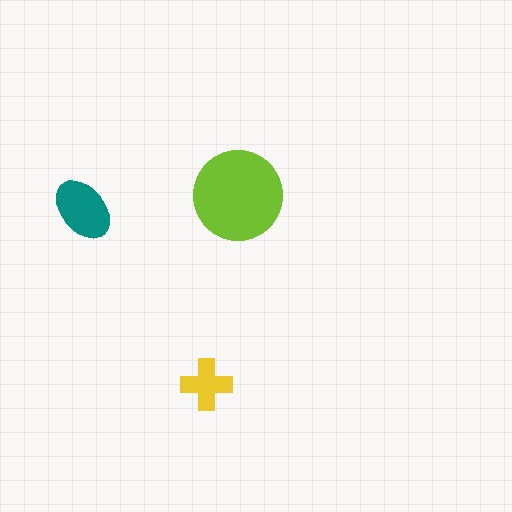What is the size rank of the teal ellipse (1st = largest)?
2nd.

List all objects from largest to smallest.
The lime circle, the teal ellipse, the yellow cross.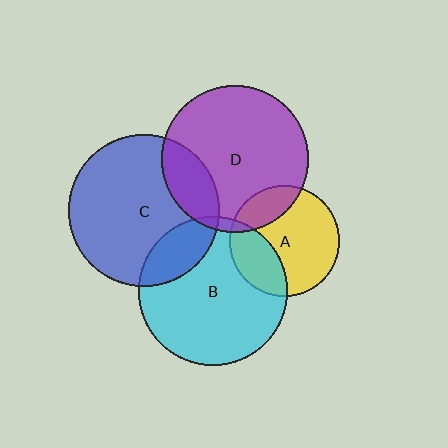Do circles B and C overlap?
Yes.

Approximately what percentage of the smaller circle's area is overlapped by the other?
Approximately 20%.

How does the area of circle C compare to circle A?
Approximately 1.9 times.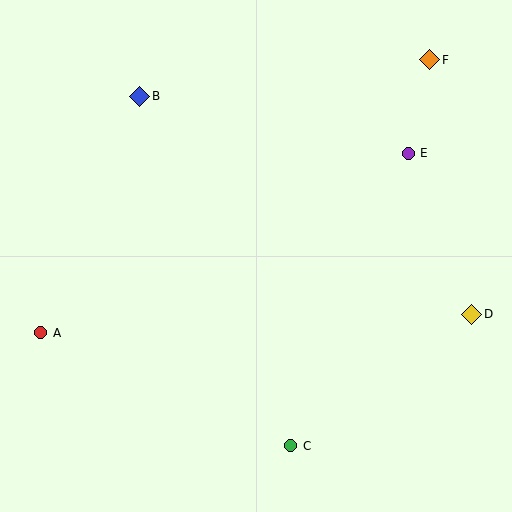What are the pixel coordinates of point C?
Point C is at (291, 446).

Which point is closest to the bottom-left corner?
Point A is closest to the bottom-left corner.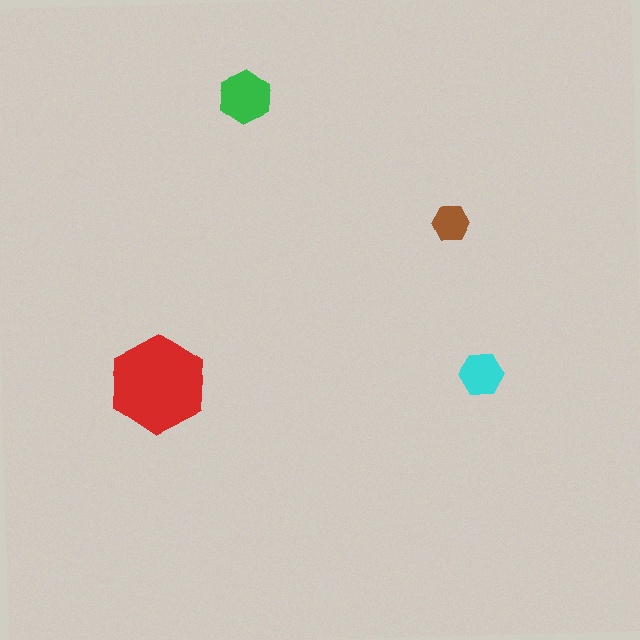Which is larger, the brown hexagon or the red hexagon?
The red one.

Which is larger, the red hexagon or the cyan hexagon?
The red one.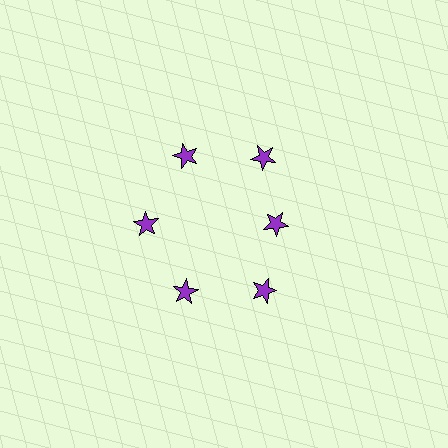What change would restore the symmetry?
The symmetry would be restored by moving it outward, back onto the ring so that all 6 stars sit at equal angles and equal distance from the center.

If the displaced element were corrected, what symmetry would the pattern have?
It would have 6-fold rotational symmetry — the pattern would map onto itself every 60 degrees.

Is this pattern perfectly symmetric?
No. The 6 purple stars are arranged in a ring, but one element near the 3 o'clock position is pulled inward toward the center, breaking the 6-fold rotational symmetry.